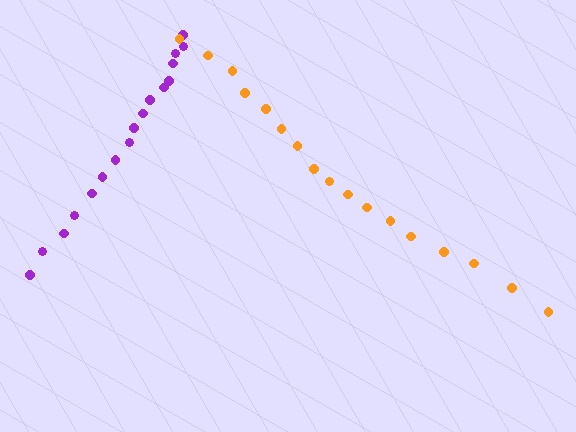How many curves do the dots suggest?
There are 2 distinct paths.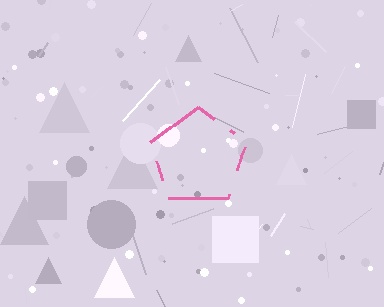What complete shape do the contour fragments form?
The contour fragments form a pentagon.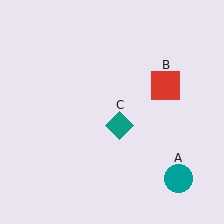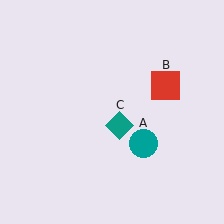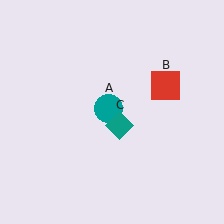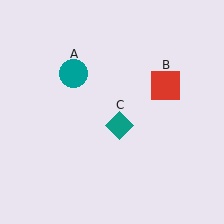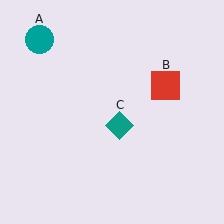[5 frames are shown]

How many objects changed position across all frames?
1 object changed position: teal circle (object A).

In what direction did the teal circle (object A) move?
The teal circle (object A) moved up and to the left.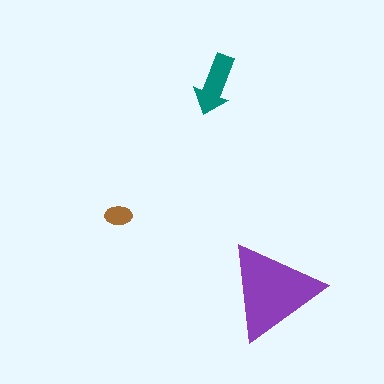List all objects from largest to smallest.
The purple triangle, the teal arrow, the brown ellipse.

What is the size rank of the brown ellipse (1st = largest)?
3rd.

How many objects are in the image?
There are 3 objects in the image.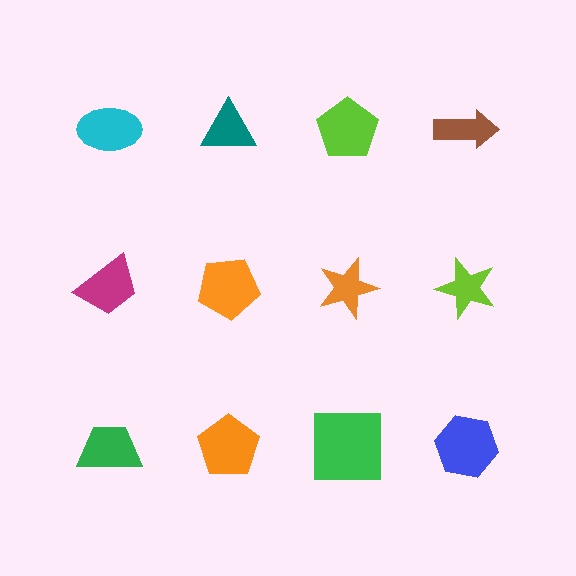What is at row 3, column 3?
A green square.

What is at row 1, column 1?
A cyan ellipse.